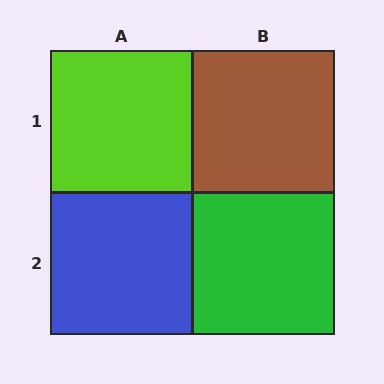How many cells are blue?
1 cell is blue.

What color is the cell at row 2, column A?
Blue.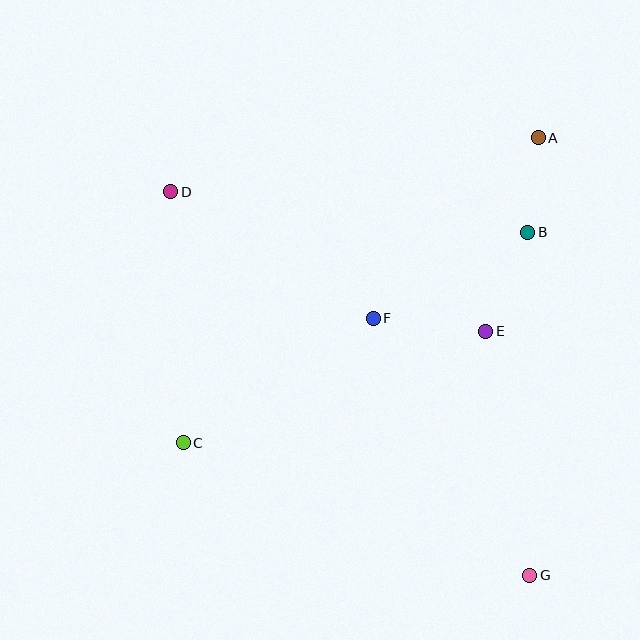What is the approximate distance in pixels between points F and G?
The distance between F and G is approximately 301 pixels.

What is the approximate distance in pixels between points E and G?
The distance between E and G is approximately 248 pixels.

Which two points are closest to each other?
Points A and B are closest to each other.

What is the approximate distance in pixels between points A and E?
The distance between A and E is approximately 201 pixels.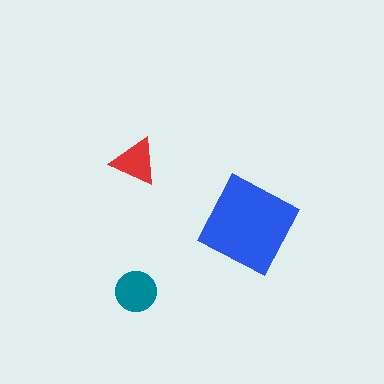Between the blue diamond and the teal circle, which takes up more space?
The blue diamond.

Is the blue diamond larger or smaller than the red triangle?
Larger.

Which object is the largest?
The blue diamond.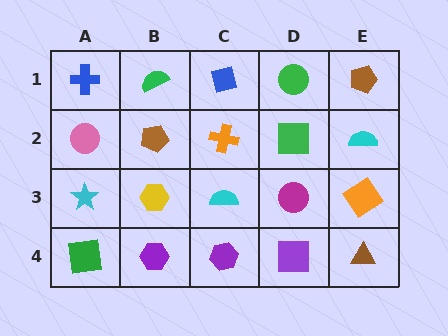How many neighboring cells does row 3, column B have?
4.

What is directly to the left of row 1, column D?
A blue square.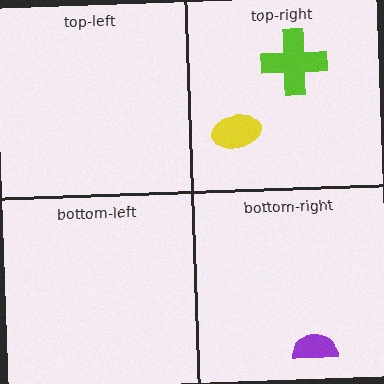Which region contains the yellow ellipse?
The top-right region.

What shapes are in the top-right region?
The yellow ellipse, the lime cross.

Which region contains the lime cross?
The top-right region.